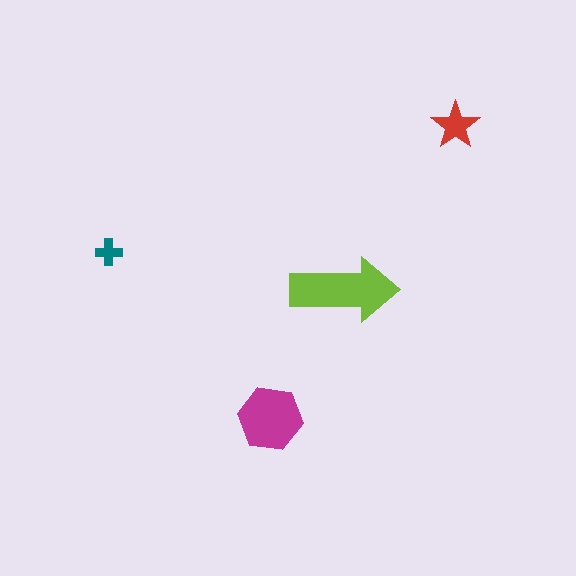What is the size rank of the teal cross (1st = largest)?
4th.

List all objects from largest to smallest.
The lime arrow, the magenta hexagon, the red star, the teal cross.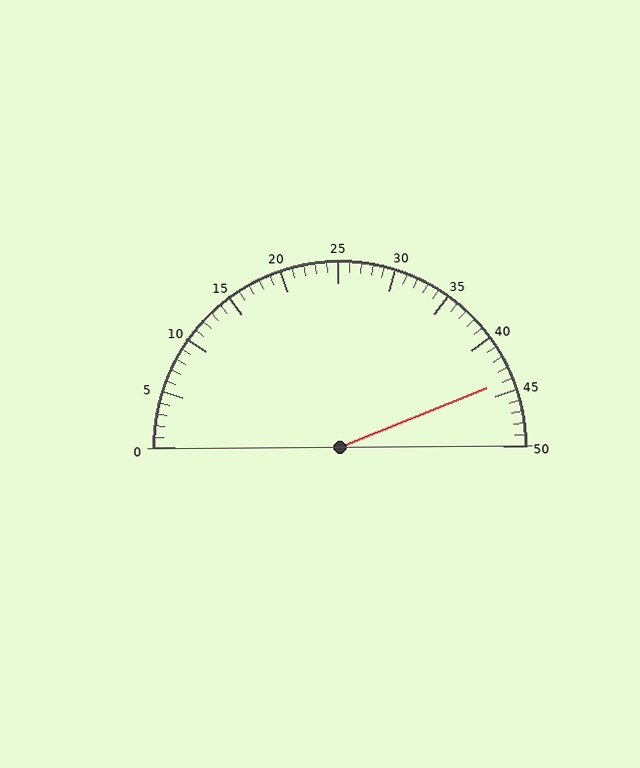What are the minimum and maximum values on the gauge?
The gauge ranges from 0 to 50.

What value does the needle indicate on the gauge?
The needle indicates approximately 44.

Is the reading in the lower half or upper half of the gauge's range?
The reading is in the upper half of the range (0 to 50).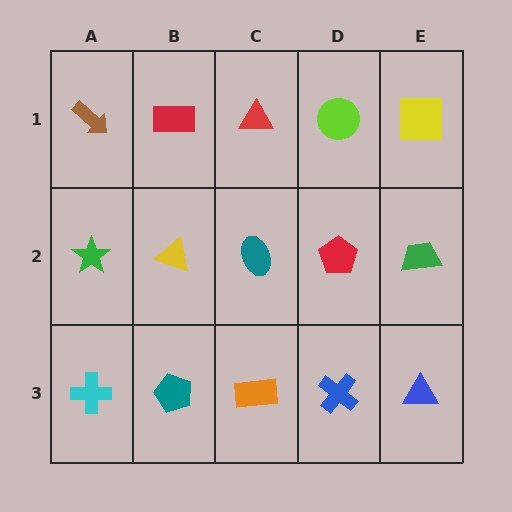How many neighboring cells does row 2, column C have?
4.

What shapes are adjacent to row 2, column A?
A brown arrow (row 1, column A), a cyan cross (row 3, column A), a yellow triangle (row 2, column B).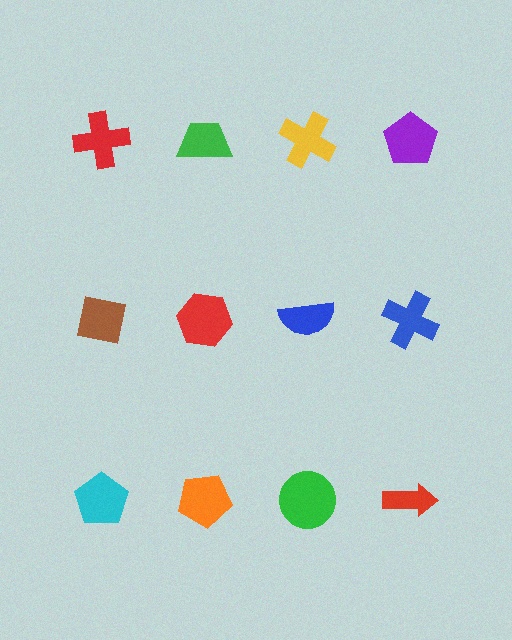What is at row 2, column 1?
A brown square.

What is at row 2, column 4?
A blue cross.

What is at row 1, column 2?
A green trapezoid.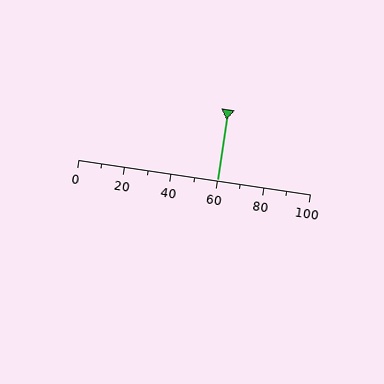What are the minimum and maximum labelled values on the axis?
The axis runs from 0 to 100.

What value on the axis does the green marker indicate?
The marker indicates approximately 60.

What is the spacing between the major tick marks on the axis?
The major ticks are spaced 20 apart.